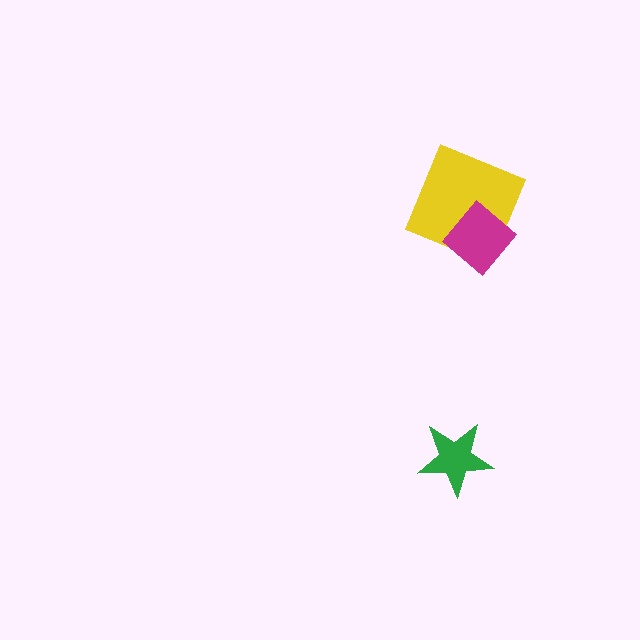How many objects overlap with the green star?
0 objects overlap with the green star.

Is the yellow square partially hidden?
Yes, it is partially covered by another shape.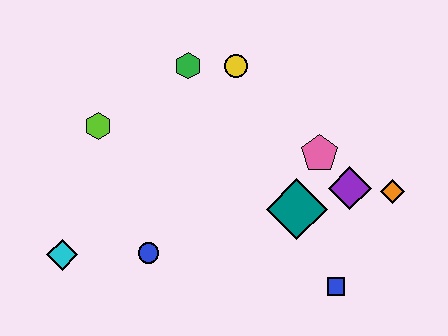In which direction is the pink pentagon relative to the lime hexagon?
The pink pentagon is to the right of the lime hexagon.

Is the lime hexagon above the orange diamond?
Yes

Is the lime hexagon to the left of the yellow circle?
Yes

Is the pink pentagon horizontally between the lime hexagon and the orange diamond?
Yes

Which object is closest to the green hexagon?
The yellow circle is closest to the green hexagon.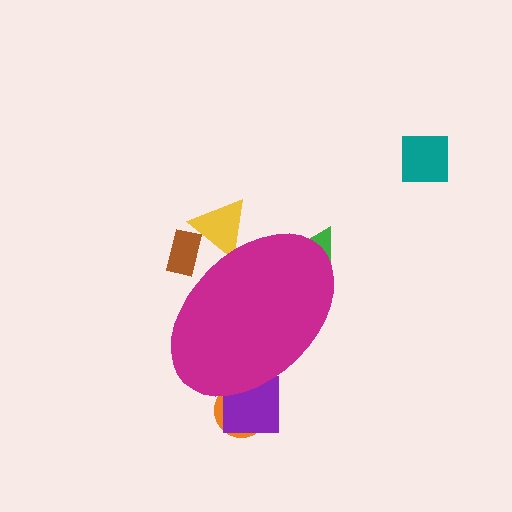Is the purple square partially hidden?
Yes, the purple square is partially hidden behind the magenta ellipse.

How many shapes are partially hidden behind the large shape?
5 shapes are partially hidden.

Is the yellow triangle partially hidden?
Yes, the yellow triangle is partially hidden behind the magenta ellipse.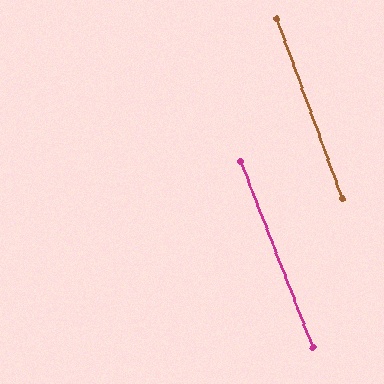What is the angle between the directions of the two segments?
Approximately 1 degree.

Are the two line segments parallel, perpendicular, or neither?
Parallel — their directions differ by only 1.3°.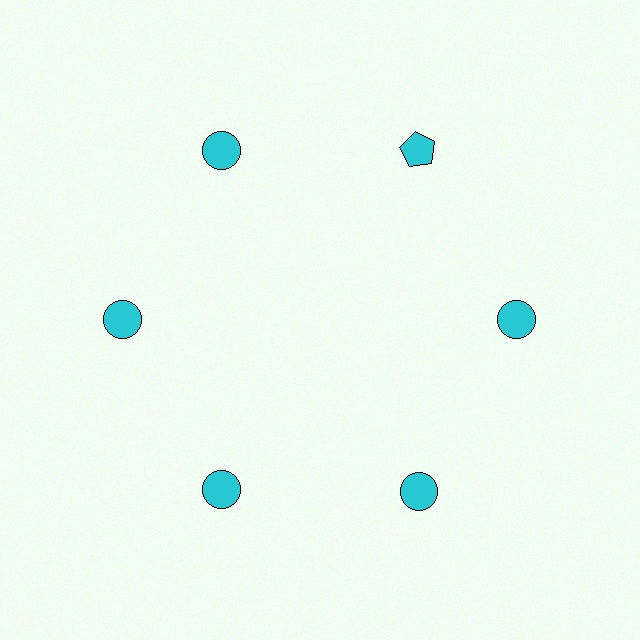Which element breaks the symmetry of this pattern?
The cyan pentagon at roughly the 1 o'clock position breaks the symmetry. All other shapes are cyan circles.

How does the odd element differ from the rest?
It has a different shape: pentagon instead of circle.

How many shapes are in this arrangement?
There are 6 shapes arranged in a ring pattern.